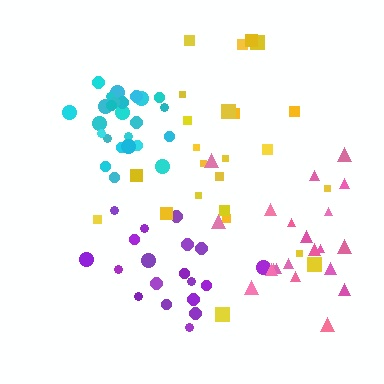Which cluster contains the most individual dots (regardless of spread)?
Cyan (25).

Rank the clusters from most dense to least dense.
cyan, purple, pink, yellow.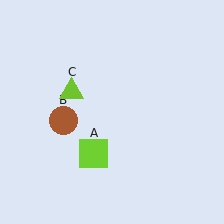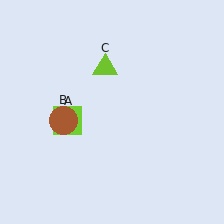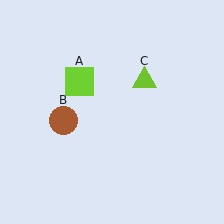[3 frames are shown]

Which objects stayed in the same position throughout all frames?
Brown circle (object B) remained stationary.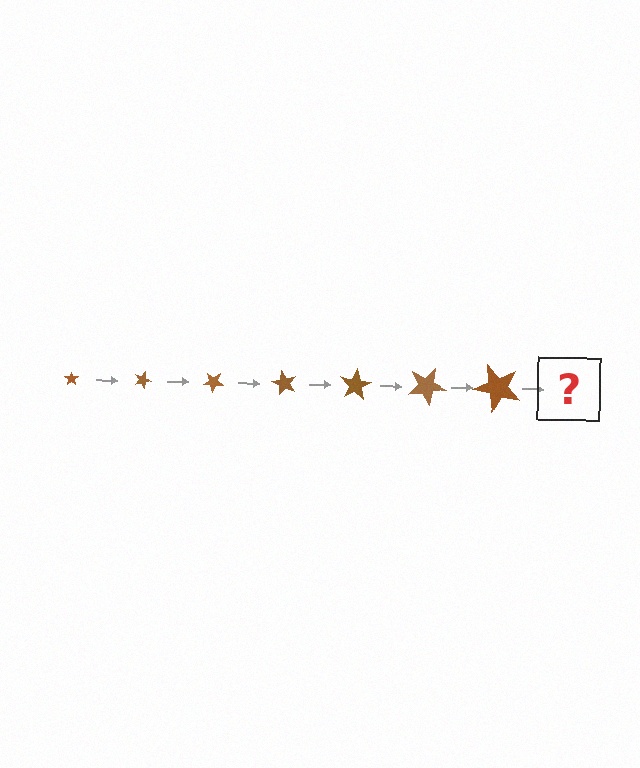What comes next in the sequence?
The next element should be a star, larger than the previous one and rotated 140 degrees from the start.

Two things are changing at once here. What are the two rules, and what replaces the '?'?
The two rules are that the star grows larger each step and it rotates 20 degrees each step. The '?' should be a star, larger than the previous one and rotated 140 degrees from the start.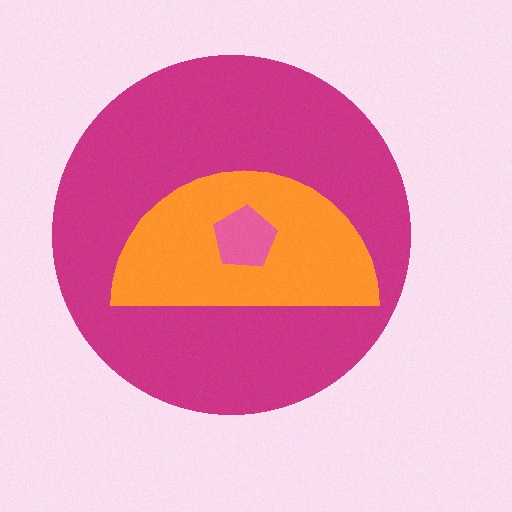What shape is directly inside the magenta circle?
The orange semicircle.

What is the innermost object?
The pink pentagon.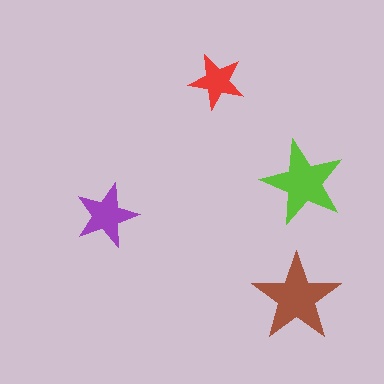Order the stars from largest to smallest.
the brown one, the lime one, the purple one, the red one.